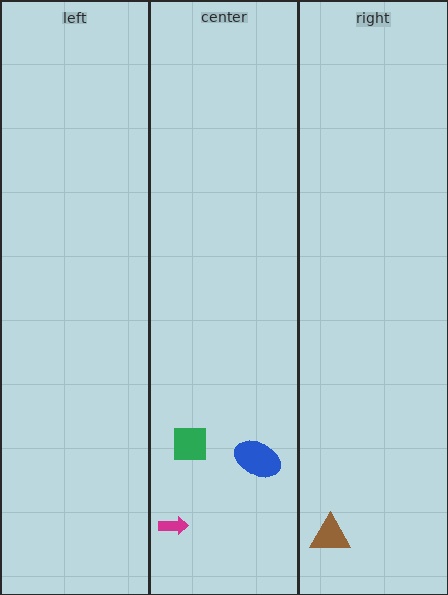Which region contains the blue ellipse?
The center region.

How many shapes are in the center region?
3.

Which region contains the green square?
The center region.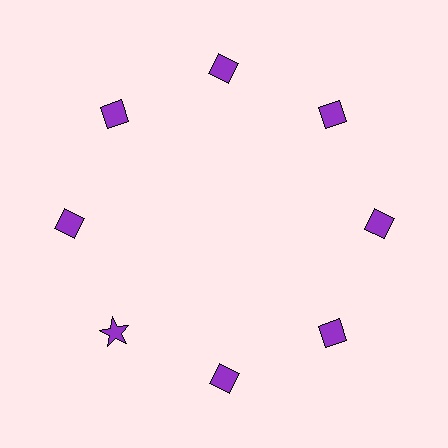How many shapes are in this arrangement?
There are 8 shapes arranged in a ring pattern.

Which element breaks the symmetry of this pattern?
The purple star at roughly the 8 o'clock position breaks the symmetry. All other shapes are purple diamonds.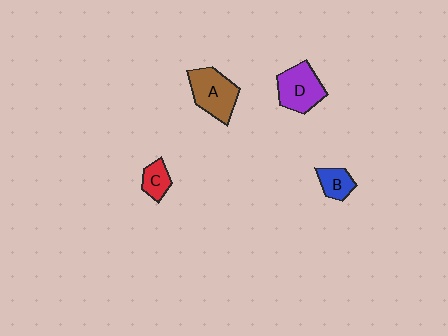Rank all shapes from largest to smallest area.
From largest to smallest: A (brown), D (purple), B (blue), C (red).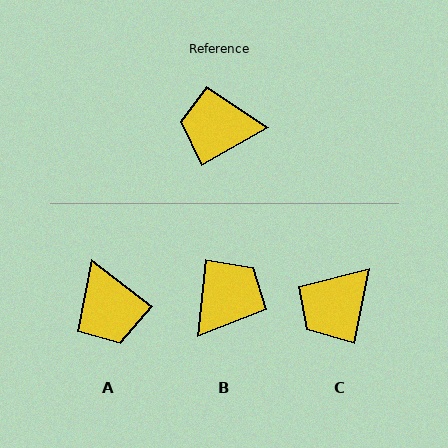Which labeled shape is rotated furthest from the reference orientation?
B, about 126 degrees away.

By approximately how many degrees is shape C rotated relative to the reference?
Approximately 48 degrees counter-clockwise.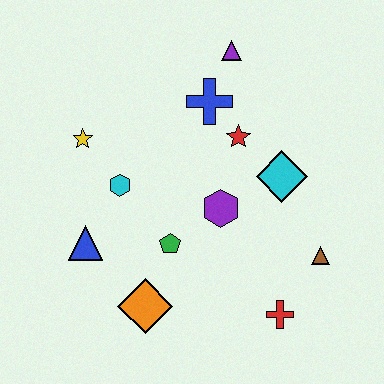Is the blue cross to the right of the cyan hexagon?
Yes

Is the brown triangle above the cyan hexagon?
No